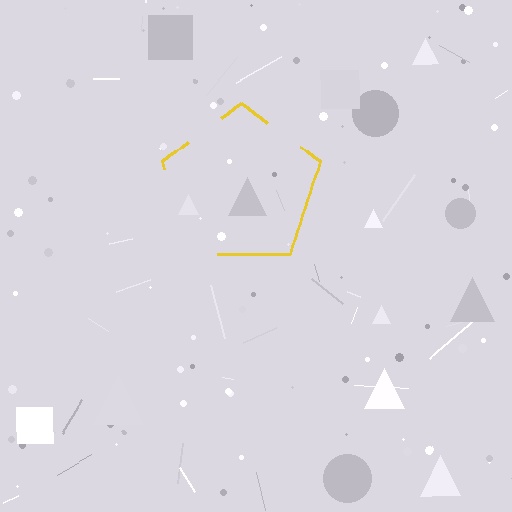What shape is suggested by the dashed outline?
The dashed outline suggests a pentagon.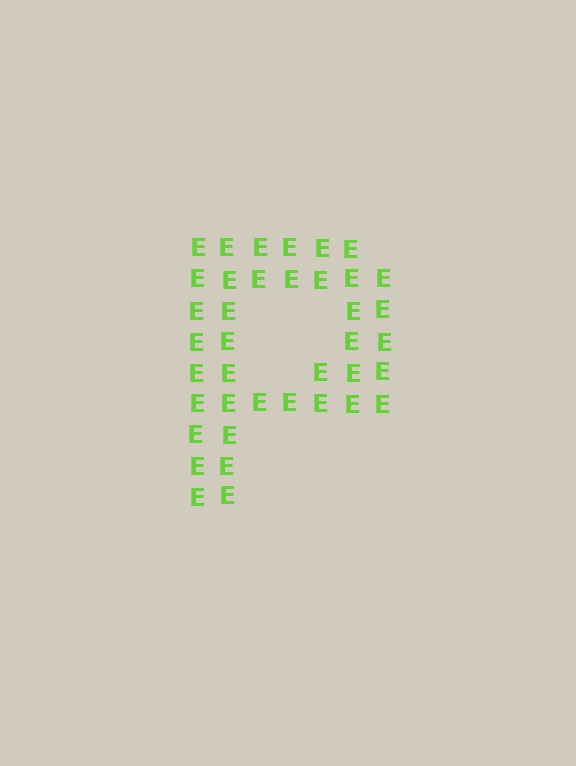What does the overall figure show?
The overall figure shows the letter P.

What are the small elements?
The small elements are letter E's.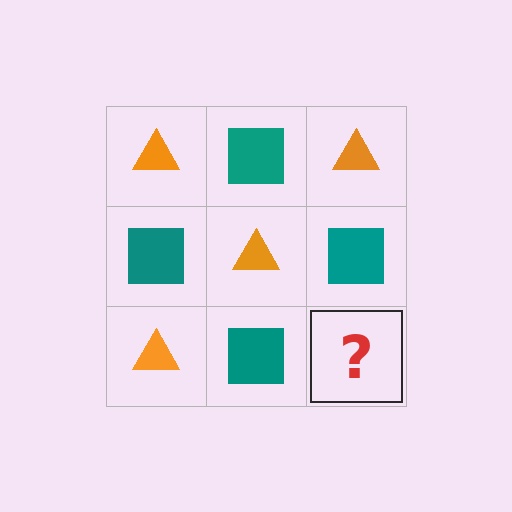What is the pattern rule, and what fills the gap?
The rule is that it alternates orange triangle and teal square in a checkerboard pattern. The gap should be filled with an orange triangle.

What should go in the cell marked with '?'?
The missing cell should contain an orange triangle.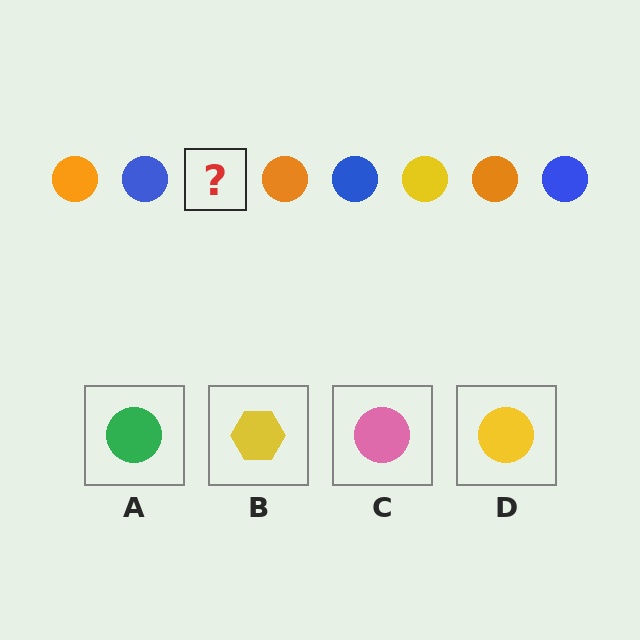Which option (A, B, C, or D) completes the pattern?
D.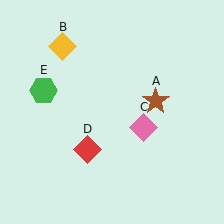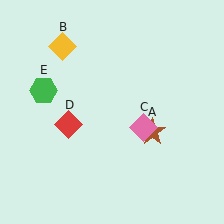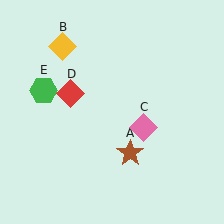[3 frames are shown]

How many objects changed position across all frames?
2 objects changed position: brown star (object A), red diamond (object D).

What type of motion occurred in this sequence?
The brown star (object A), red diamond (object D) rotated clockwise around the center of the scene.